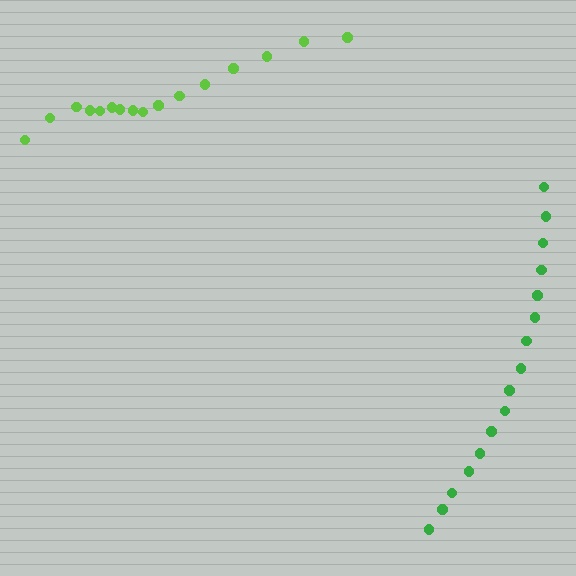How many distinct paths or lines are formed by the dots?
There are 2 distinct paths.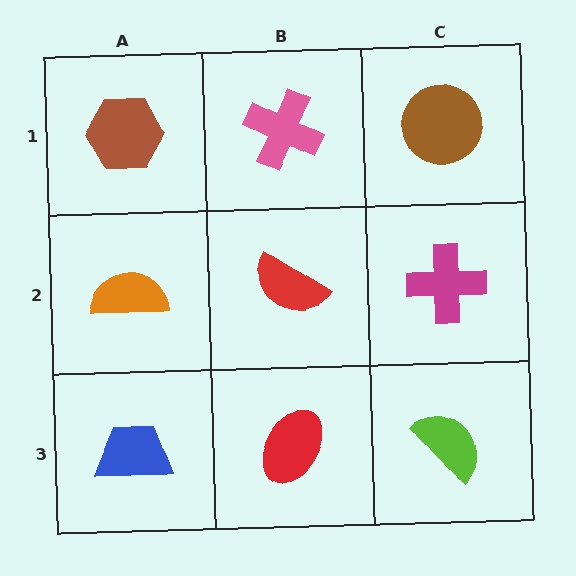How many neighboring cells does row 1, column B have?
3.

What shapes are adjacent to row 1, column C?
A magenta cross (row 2, column C), a pink cross (row 1, column B).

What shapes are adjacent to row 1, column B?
A red semicircle (row 2, column B), a brown hexagon (row 1, column A), a brown circle (row 1, column C).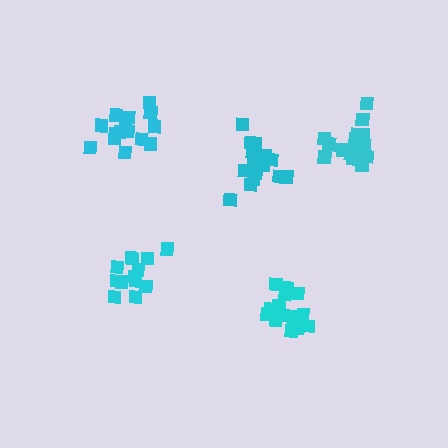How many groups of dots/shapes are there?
There are 5 groups.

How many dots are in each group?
Group 1: 15 dots, Group 2: 15 dots, Group 3: 13 dots, Group 4: 16 dots, Group 5: 17 dots (76 total).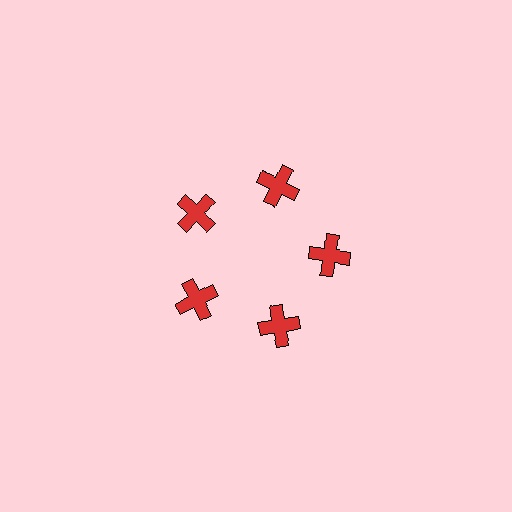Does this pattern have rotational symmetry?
Yes, this pattern has 5-fold rotational symmetry. It looks the same after rotating 72 degrees around the center.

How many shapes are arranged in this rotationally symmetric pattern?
There are 5 shapes, arranged in 5 groups of 1.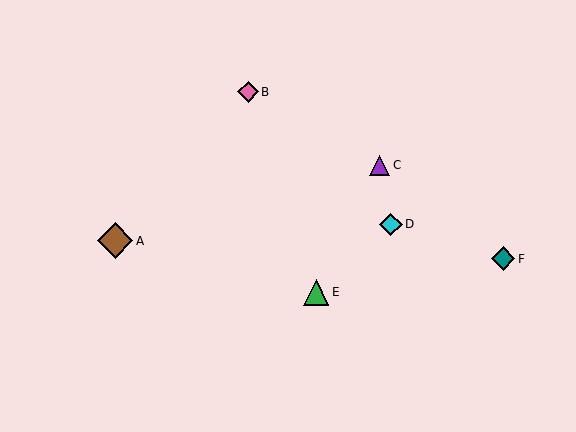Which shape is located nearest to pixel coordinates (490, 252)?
The teal diamond (labeled F) at (503, 259) is nearest to that location.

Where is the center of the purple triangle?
The center of the purple triangle is at (380, 165).